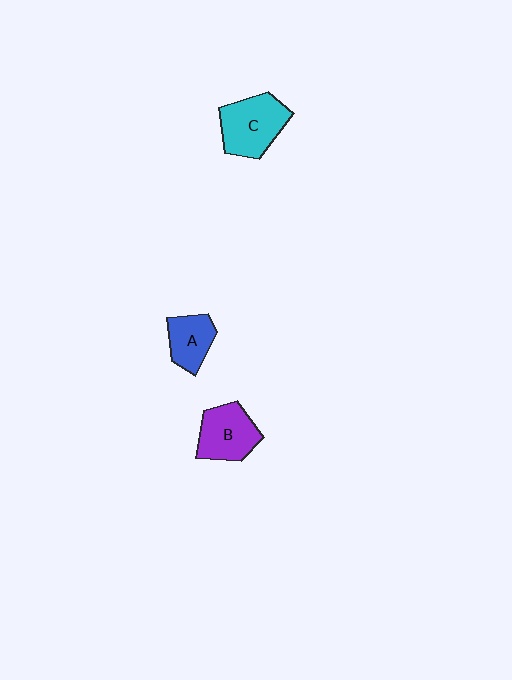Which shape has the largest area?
Shape C (cyan).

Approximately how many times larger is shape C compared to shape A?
Approximately 1.5 times.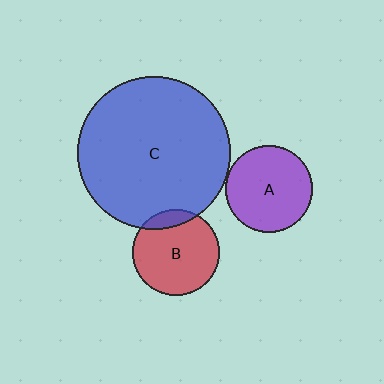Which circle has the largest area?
Circle C (blue).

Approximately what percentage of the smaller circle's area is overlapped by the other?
Approximately 15%.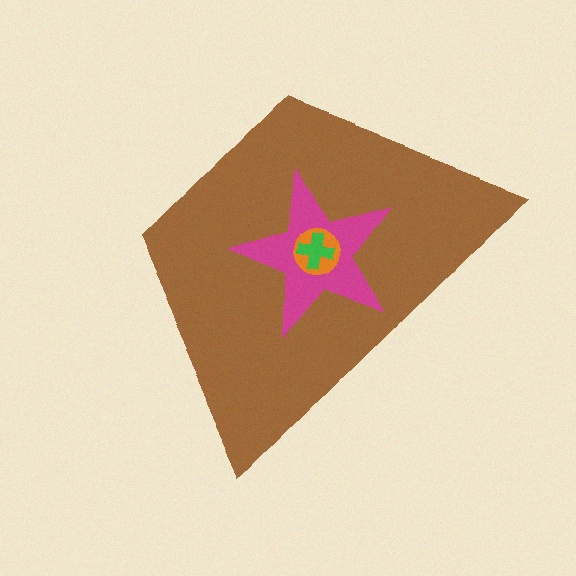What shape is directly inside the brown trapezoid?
The magenta star.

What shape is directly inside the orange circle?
The green cross.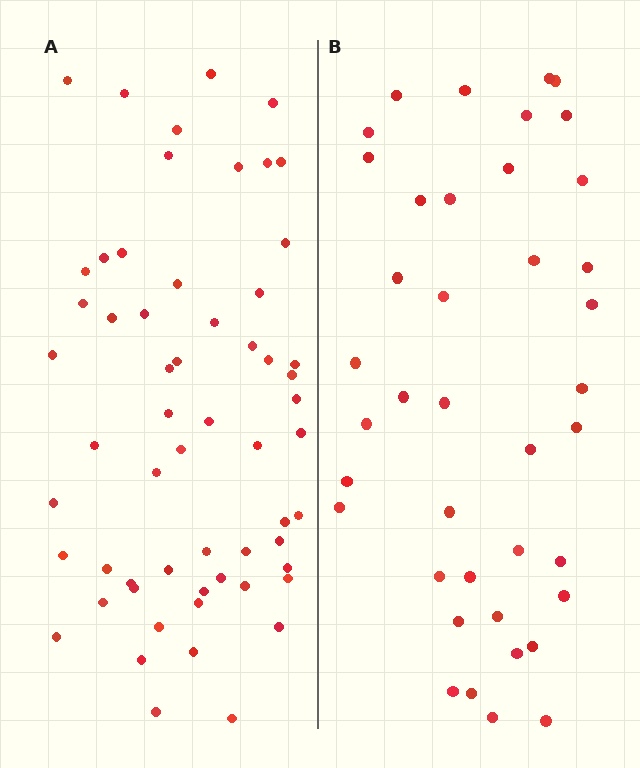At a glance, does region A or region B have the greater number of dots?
Region A (the left region) has more dots.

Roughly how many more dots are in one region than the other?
Region A has approximately 20 more dots than region B.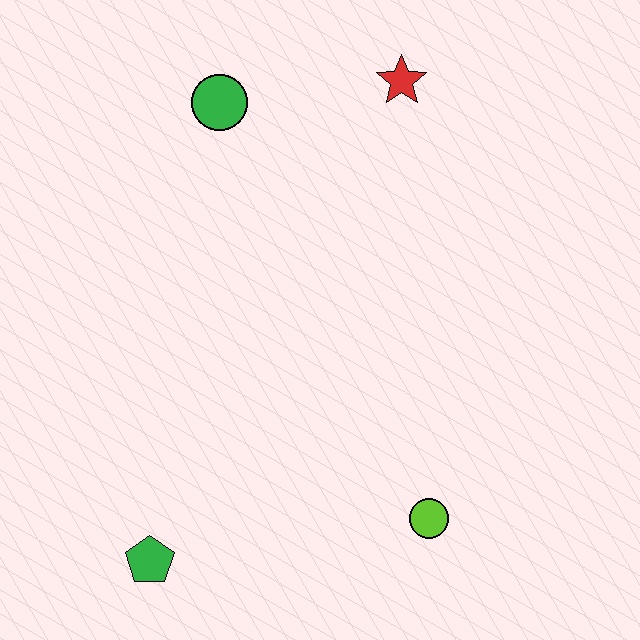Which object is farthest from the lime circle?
The green circle is farthest from the lime circle.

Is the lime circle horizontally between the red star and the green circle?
No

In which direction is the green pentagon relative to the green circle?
The green pentagon is below the green circle.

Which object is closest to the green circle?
The red star is closest to the green circle.